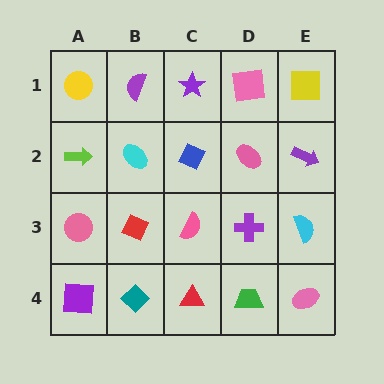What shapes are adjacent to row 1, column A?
A lime arrow (row 2, column A), a purple semicircle (row 1, column B).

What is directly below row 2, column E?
A cyan semicircle.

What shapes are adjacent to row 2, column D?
A pink square (row 1, column D), a purple cross (row 3, column D), a blue diamond (row 2, column C), a purple arrow (row 2, column E).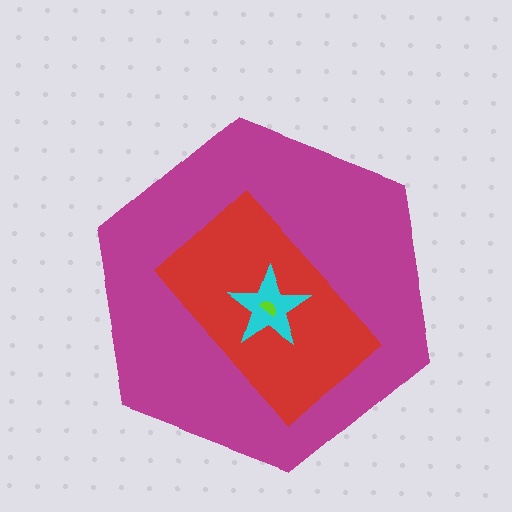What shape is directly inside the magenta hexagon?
The red rectangle.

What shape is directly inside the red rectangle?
The cyan star.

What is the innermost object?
The lime semicircle.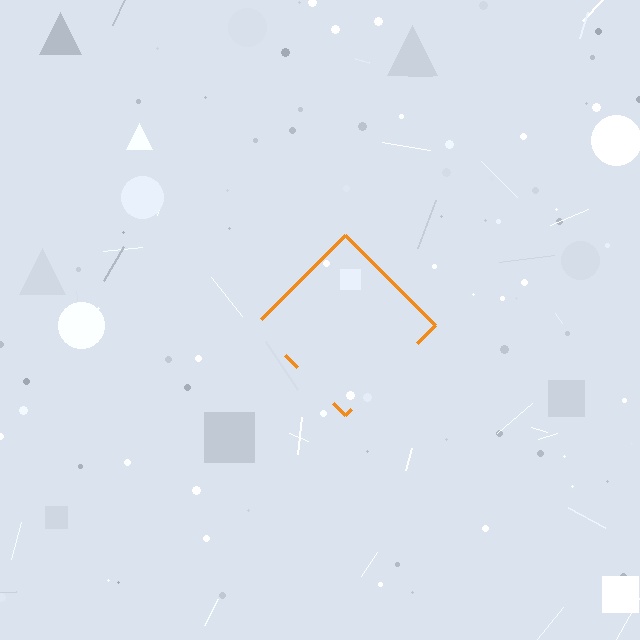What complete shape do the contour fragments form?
The contour fragments form a diamond.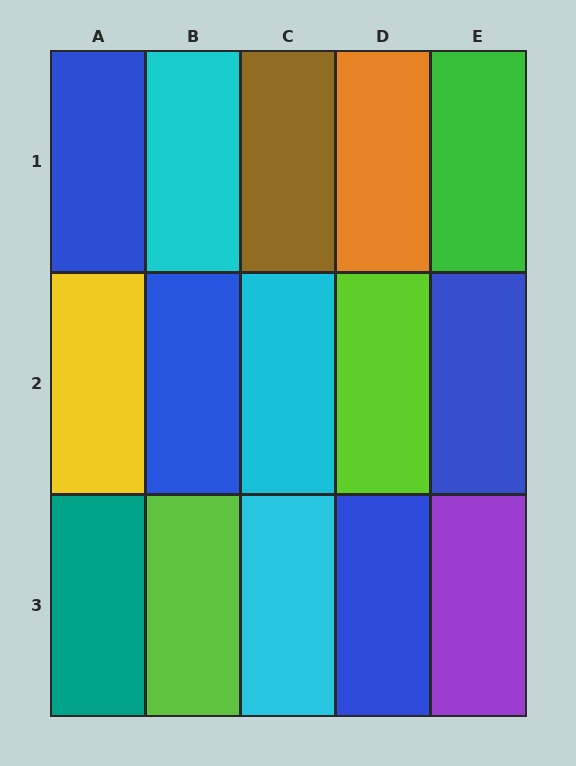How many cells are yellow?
1 cell is yellow.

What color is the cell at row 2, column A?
Yellow.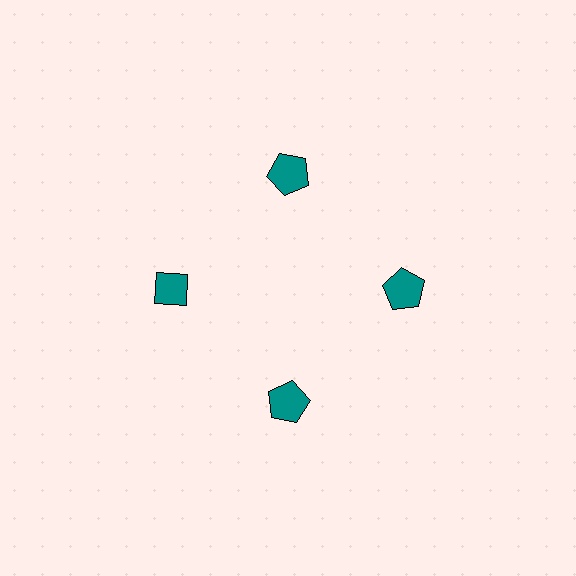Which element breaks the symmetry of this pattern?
The teal diamond at roughly the 9 o'clock position breaks the symmetry. All other shapes are teal pentagons.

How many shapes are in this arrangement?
There are 4 shapes arranged in a ring pattern.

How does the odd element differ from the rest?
It has a different shape: diamond instead of pentagon.